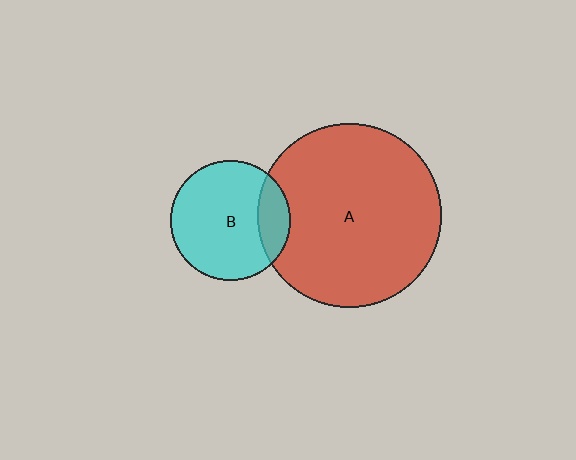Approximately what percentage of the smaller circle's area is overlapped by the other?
Approximately 20%.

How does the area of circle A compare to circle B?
Approximately 2.4 times.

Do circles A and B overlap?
Yes.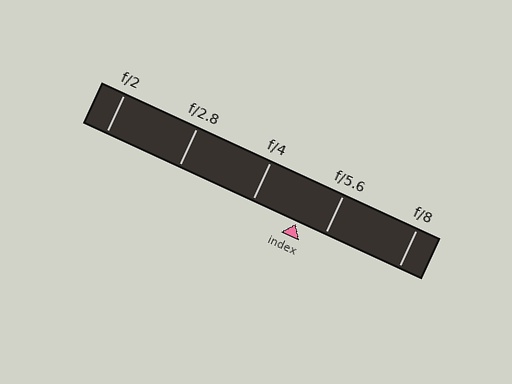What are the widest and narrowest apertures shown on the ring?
The widest aperture shown is f/2 and the narrowest is f/8.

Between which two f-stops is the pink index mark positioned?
The index mark is between f/4 and f/5.6.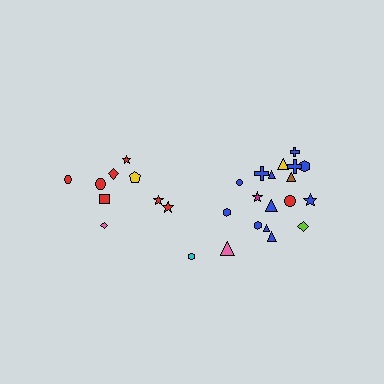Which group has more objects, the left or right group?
The right group.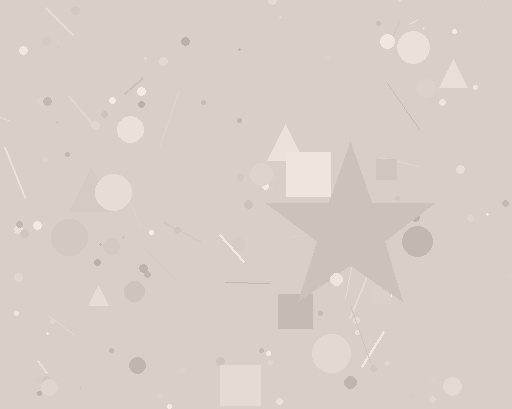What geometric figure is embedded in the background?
A star is embedded in the background.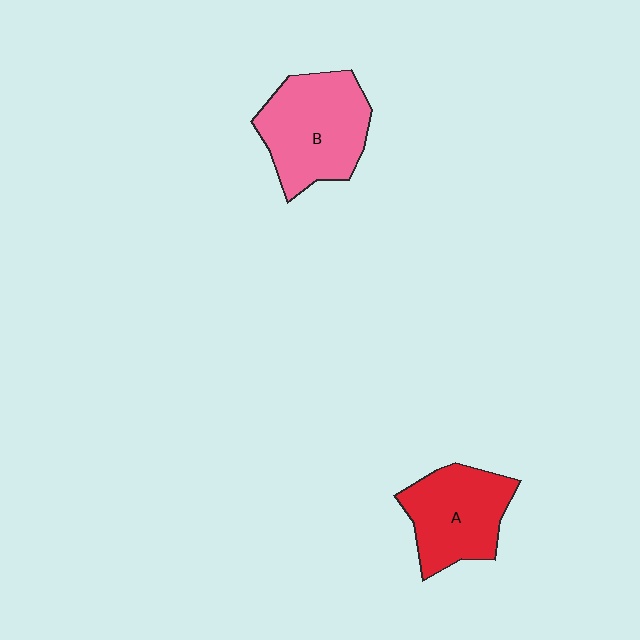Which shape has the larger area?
Shape B (pink).